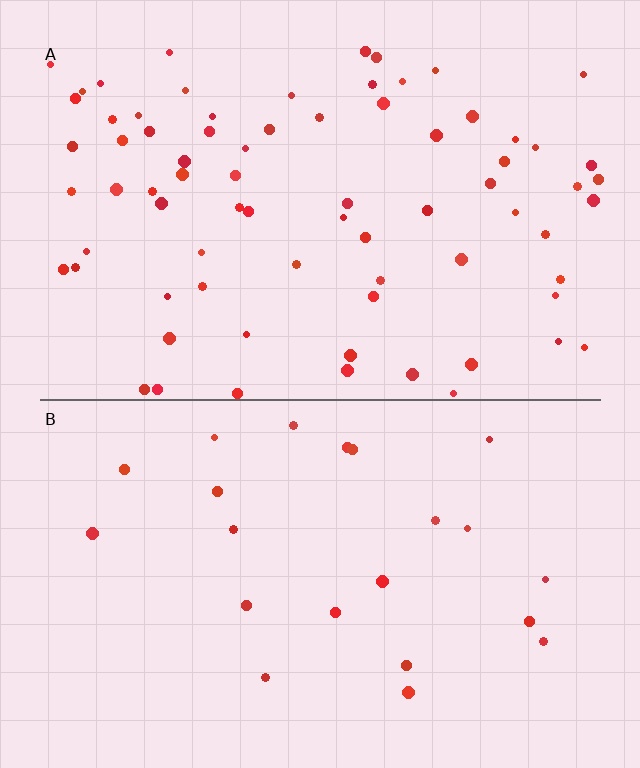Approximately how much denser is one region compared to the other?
Approximately 3.3× — region A over region B.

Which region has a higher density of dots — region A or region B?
A (the top).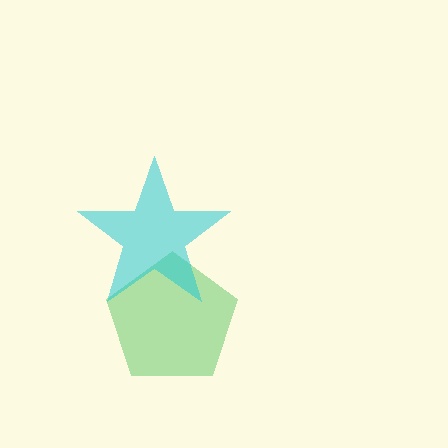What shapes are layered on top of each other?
The layered shapes are: a green pentagon, a cyan star.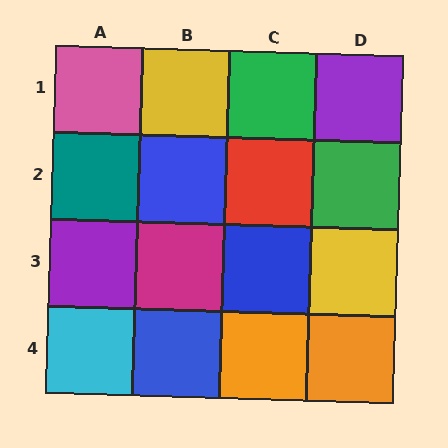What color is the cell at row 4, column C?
Orange.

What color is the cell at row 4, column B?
Blue.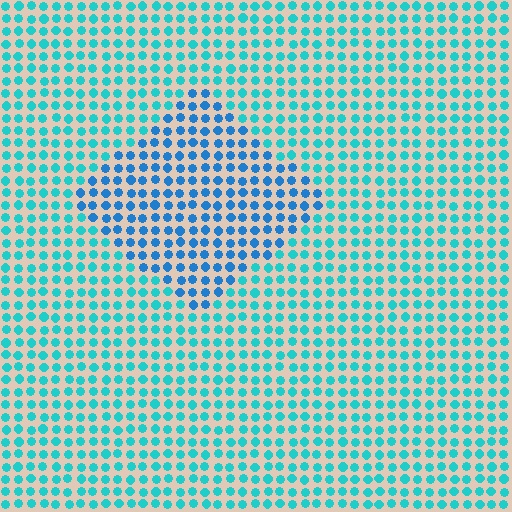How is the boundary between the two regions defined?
The boundary is defined purely by a slight shift in hue (about 29 degrees). Spacing, size, and orientation are identical on both sides.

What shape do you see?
I see a diamond.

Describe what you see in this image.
The image is filled with small cyan elements in a uniform arrangement. A diamond-shaped region is visible where the elements are tinted to a slightly different hue, forming a subtle color boundary.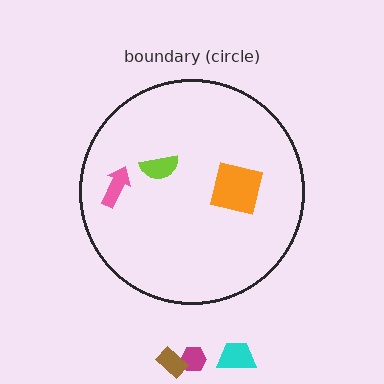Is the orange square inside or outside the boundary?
Inside.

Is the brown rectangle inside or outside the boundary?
Outside.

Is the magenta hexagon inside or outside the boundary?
Outside.